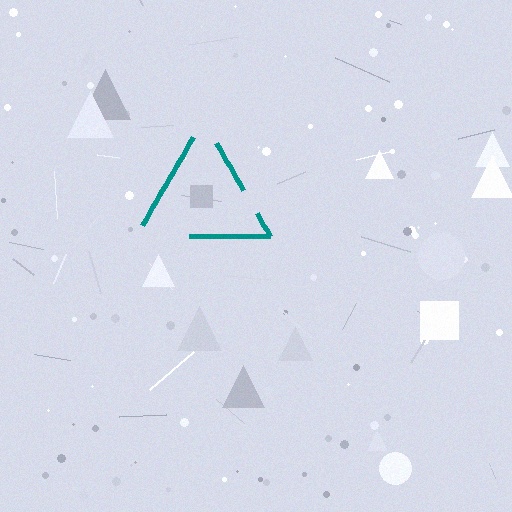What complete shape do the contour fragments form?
The contour fragments form a triangle.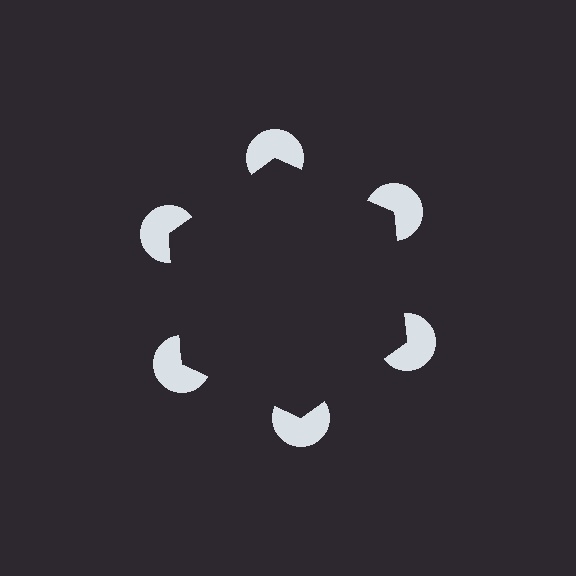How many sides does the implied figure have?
6 sides.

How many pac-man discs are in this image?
There are 6 — one at each vertex of the illusory hexagon.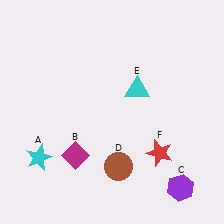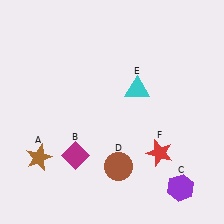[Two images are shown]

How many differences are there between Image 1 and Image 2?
There is 1 difference between the two images.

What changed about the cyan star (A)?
In Image 1, A is cyan. In Image 2, it changed to brown.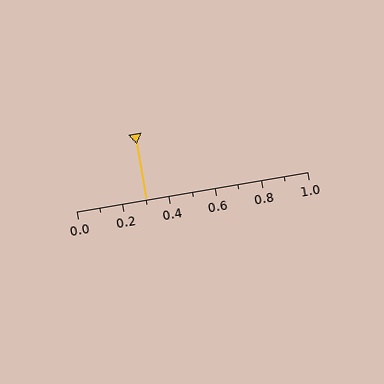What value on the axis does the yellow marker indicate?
The marker indicates approximately 0.3.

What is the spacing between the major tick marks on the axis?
The major ticks are spaced 0.2 apart.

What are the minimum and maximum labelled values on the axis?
The axis runs from 0.0 to 1.0.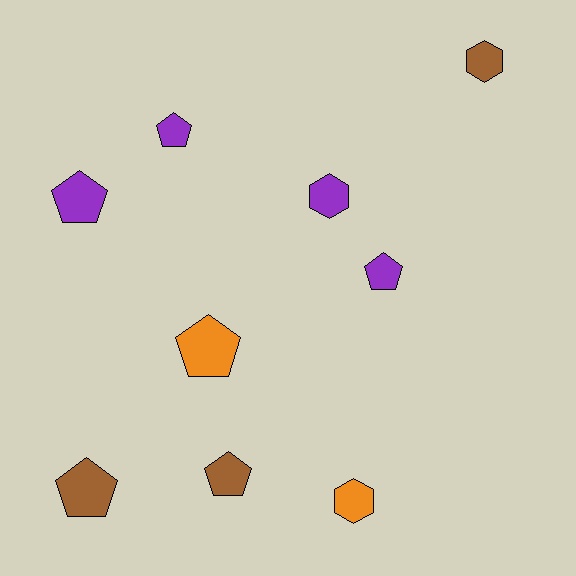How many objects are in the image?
There are 9 objects.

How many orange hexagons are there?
There is 1 orange hexagon.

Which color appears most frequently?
Purple, with 4 objects.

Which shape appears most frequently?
Pentagon, with 6 objects.